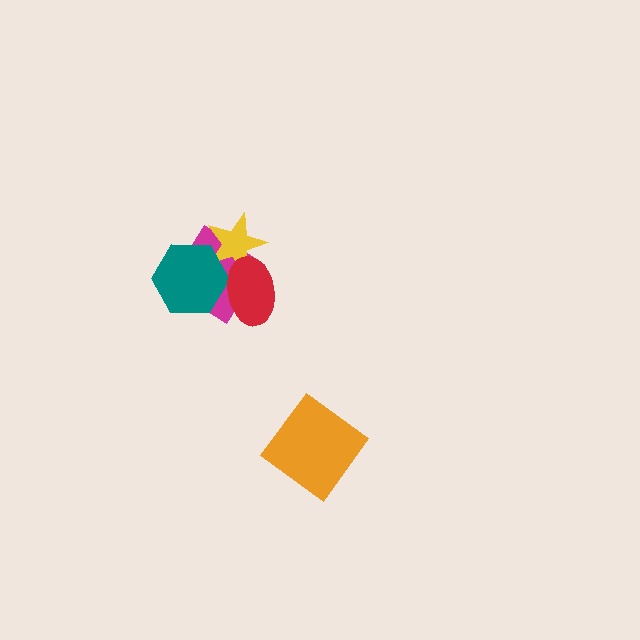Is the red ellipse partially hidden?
No, no other shape covers it.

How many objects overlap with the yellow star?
3 objects overlap with the yellow star.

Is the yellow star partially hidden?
Yes, it is partially covered by another shape.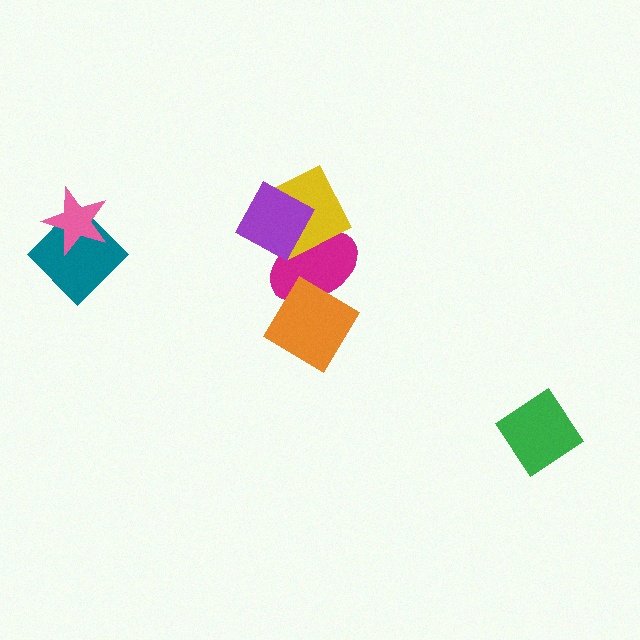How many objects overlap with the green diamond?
0 objects overlap with the green diamond.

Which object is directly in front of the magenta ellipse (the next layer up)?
The yellow diamond is directly in front of the magenta ellipse.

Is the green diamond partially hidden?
No, no other shape covers it.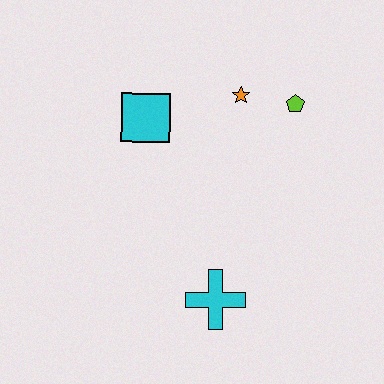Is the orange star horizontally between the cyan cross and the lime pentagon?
Yes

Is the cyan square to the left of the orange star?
Yes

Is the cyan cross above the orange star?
No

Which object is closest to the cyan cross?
The cyan square is closest to the cyan cross.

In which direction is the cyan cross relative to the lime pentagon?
The cyan cross is below the lime pentagon.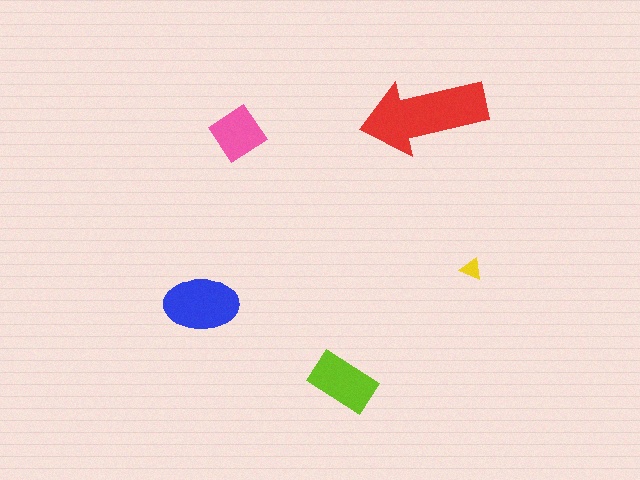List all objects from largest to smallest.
The red arrow, the blue ellipse, the lime rectangle, the pink diamond, the yellow triangle.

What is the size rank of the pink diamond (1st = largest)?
4th.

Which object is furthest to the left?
The blue ellipse is leftmost.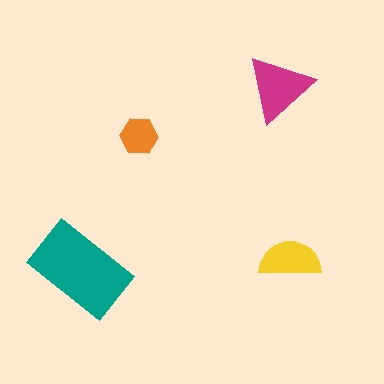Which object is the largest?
The teal rectangle.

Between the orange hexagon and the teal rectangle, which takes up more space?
The teal rectangle.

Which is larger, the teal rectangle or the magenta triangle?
The teal rectangle.